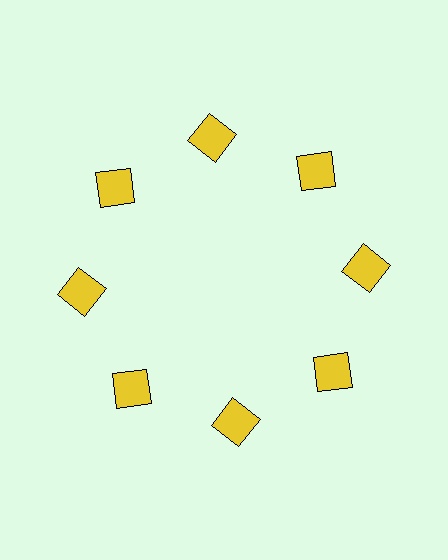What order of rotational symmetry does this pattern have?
This pattern has 8-fold rotational symmetry.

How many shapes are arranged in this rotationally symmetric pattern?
There are 8 shapes, arranged in 8 groups of 1.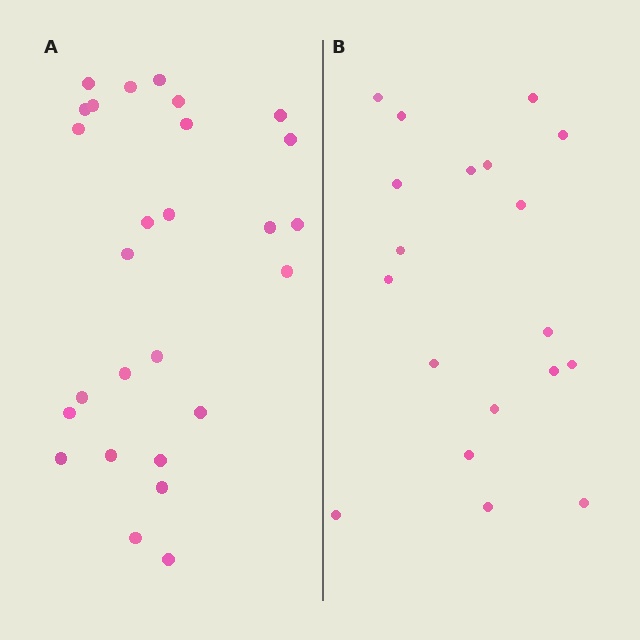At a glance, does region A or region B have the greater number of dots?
Region A (the left region) has more dots.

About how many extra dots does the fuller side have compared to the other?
Region A has roughly 8 or so more dots than region B.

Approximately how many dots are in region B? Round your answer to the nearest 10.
About 20 dots. (The exact count is 19, which rounds to 20.)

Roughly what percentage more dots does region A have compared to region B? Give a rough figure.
About 40% more.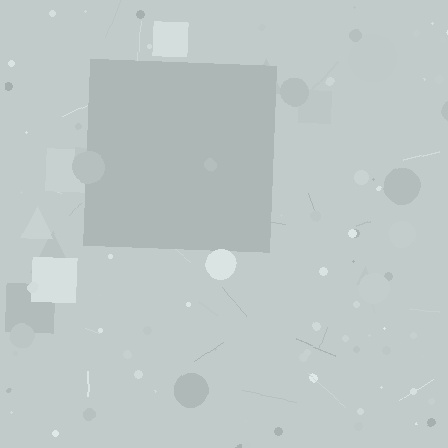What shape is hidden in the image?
A square is hidden in the image.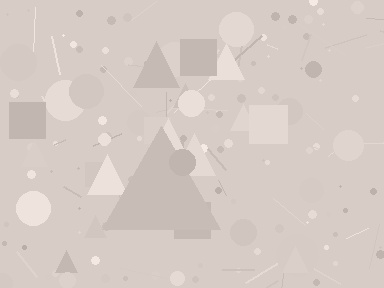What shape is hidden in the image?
A triangle is hidden in the image.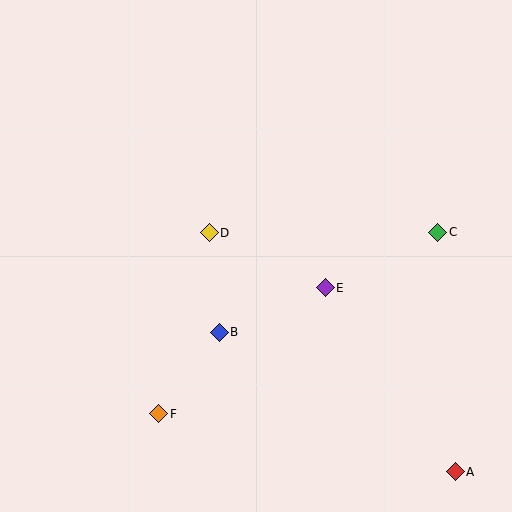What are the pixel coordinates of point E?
Point E is at (325, 288).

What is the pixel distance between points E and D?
The distance between E and D is 128 pixels.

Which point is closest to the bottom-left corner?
Point F is closest to the bottom-left corner.